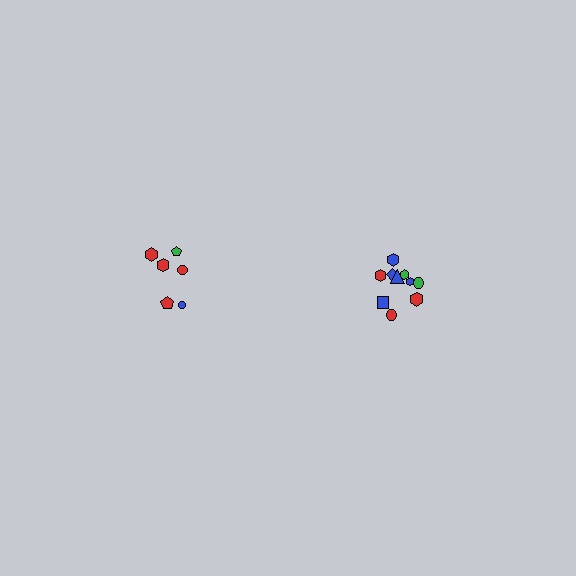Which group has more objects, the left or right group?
The right group.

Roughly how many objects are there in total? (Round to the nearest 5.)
Roughly 15 objects in total.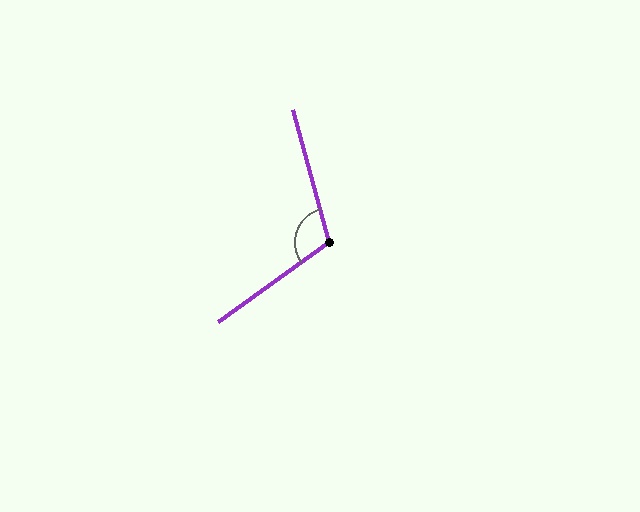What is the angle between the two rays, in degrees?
Approximately 110 degrees.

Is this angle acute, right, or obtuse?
It is obtuse.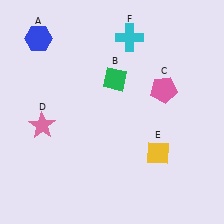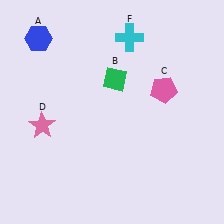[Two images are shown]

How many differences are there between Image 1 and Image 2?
There is 1 difference between the two images.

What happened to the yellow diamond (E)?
The yellow diamond (E) was removed in Image 2. It was in the bottom-right area of Image 1.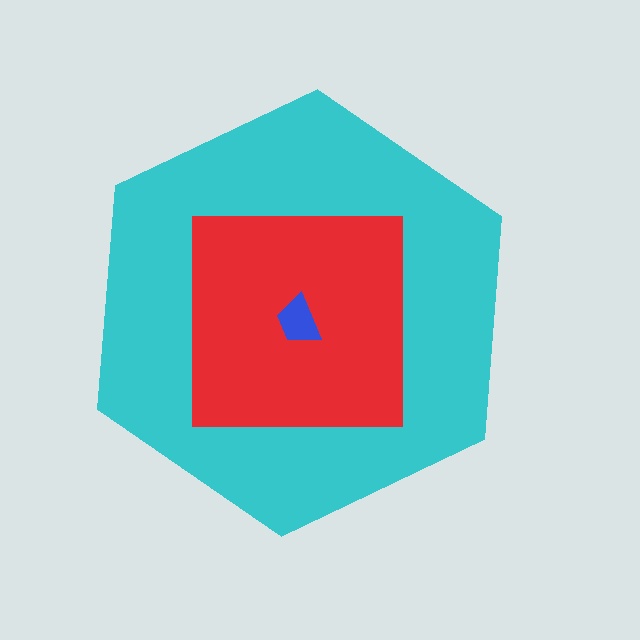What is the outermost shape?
The cyan hexagon.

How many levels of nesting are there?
3.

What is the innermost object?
The blue trapezoid.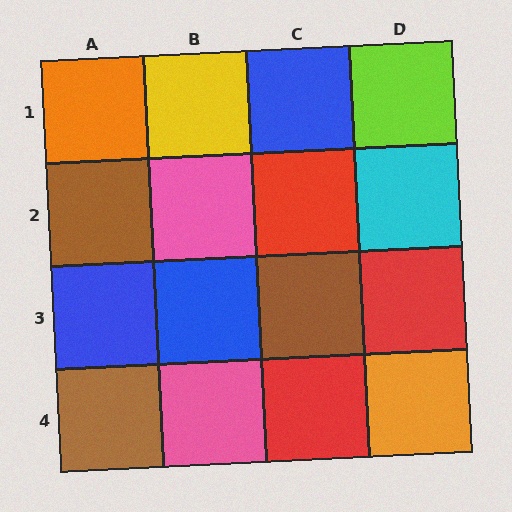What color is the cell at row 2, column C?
Red.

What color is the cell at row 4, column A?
Brown.